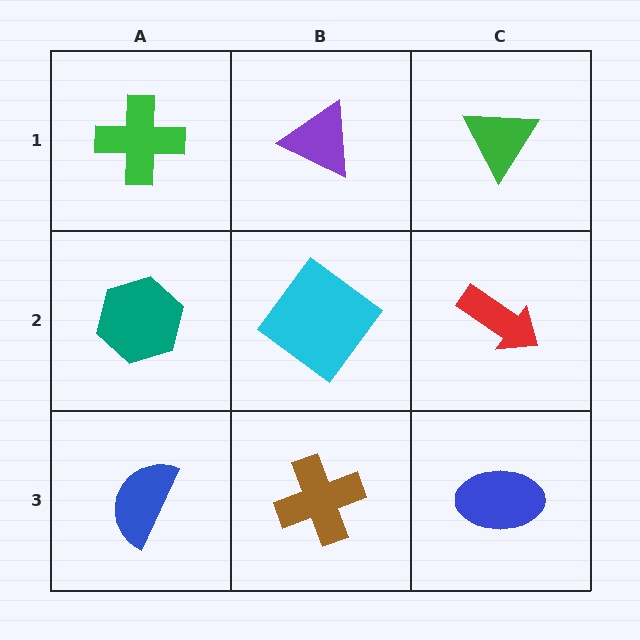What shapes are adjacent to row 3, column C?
A red arrow (row 2, column C), a brown cross (row 3, column B).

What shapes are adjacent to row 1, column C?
A red arrow (row 2, column C), a purple triangle (row 1, column B).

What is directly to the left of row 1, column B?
A green cross.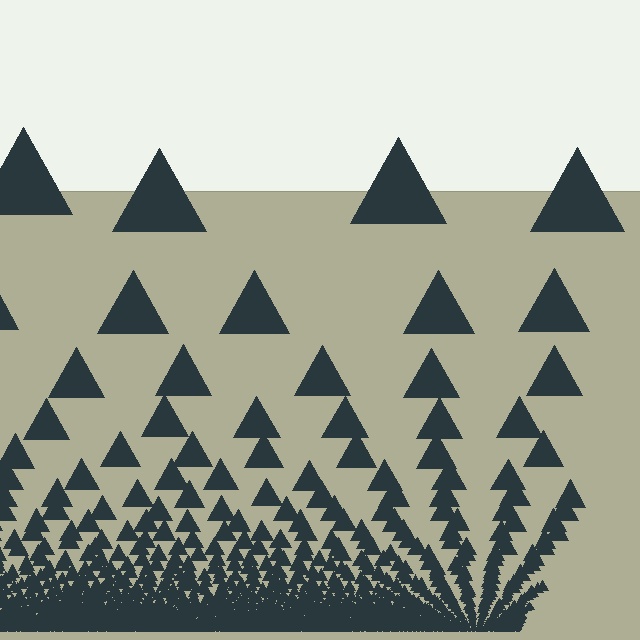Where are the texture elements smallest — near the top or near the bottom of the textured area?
Near the bottom.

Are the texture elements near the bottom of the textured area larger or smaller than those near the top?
Smaller. The gradient is inverted — elements near the bottom are smaller and denser.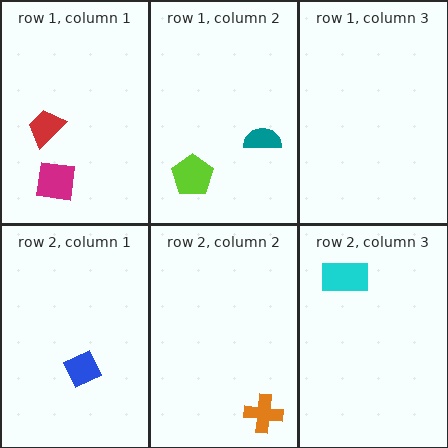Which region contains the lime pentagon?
The row 1, column 2 region.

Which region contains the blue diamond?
The row 2, column 1 region.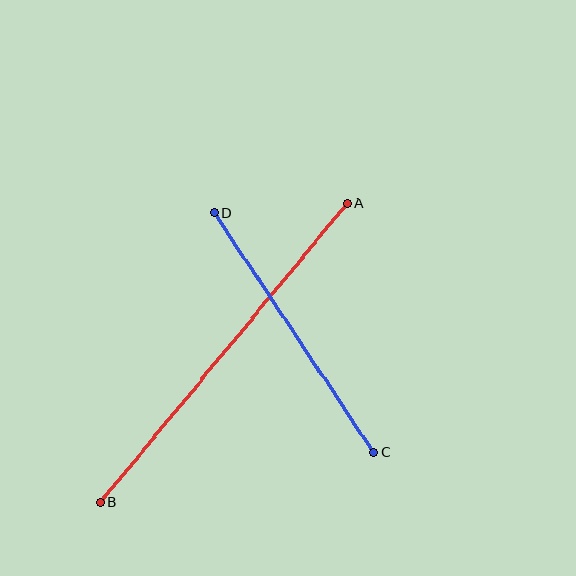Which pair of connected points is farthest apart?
Points A and B are farthest apart.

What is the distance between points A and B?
The distance is approximately 388 pixels.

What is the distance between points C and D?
The distance is approximately 288 pixels.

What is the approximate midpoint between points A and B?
The midpoint is at approximately (223, 353) pixels.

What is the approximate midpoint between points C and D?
The midpoint is at approximately (294, 333) pixels.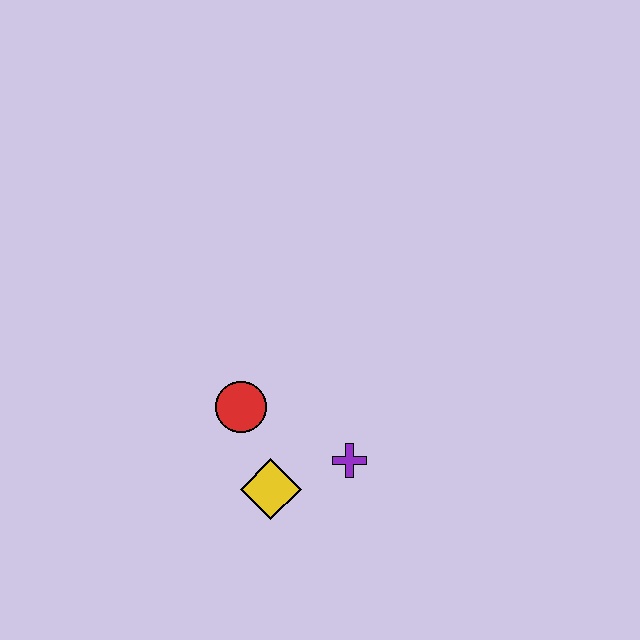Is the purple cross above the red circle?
No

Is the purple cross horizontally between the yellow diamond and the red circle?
No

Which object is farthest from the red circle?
The purple cross is farthest from the red circle.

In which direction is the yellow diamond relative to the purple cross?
The yellow diamond is to the left of the purple cross.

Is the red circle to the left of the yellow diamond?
Yes